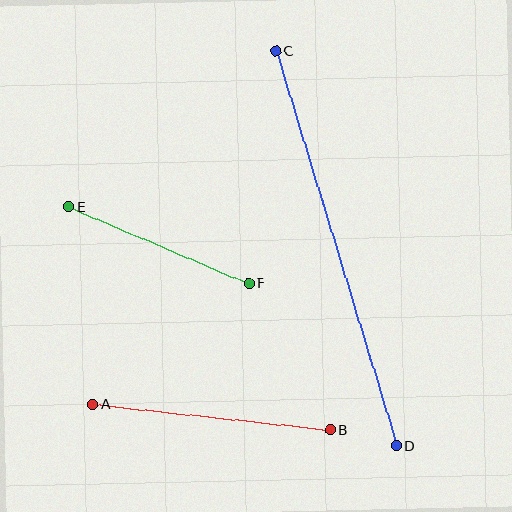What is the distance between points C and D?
The distance is approximately 413 pixels.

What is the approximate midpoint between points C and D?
The midpoint is at approximately (336, 249) pixels.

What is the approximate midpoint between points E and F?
The midpoint is at approximately (159, 245) pixels.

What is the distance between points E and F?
The distance is approximately 196 pixels.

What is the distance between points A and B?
The distance is approximately 239 pixels.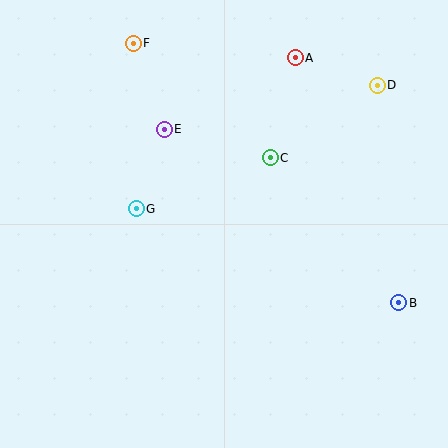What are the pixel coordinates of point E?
Point E is at (164, 129).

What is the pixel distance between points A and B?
The distance between A and B is 266 pixels.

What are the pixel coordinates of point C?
Point C is at (270, 158).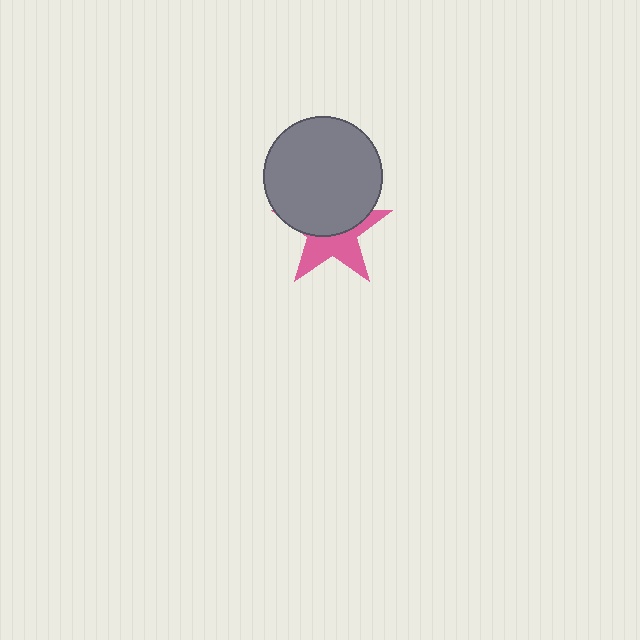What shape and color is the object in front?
The object in front is a gray circle.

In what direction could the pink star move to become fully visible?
The pink star could move down. That would shift it out from behind the gray circle entirely.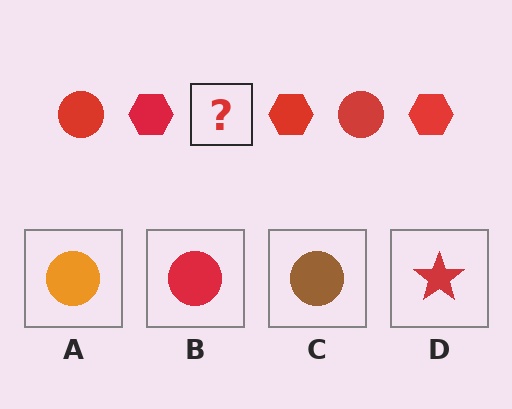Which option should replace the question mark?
Option B.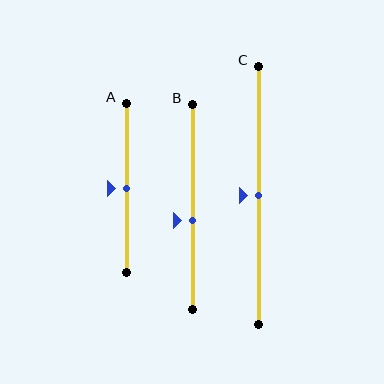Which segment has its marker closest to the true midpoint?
Segment A has its marker closest to the true midpoint.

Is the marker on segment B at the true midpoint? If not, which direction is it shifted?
No, the marker on segment B is shifted downward by about 7% of the segment length.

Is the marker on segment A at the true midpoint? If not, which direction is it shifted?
Yes, the marker on segment A is at the true midpoint.